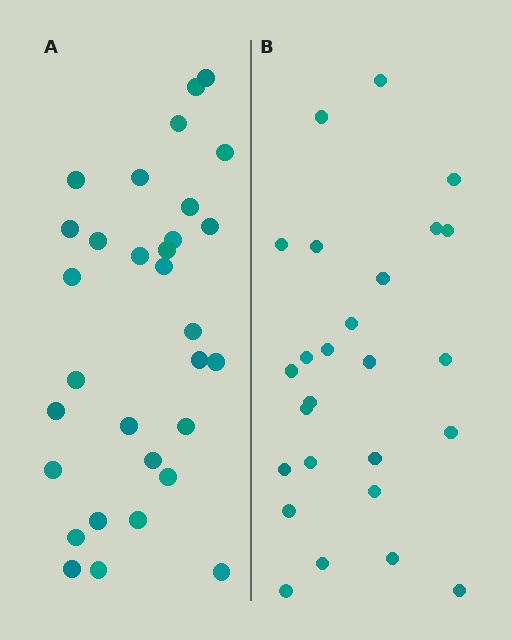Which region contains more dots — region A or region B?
Region A (the left region) has more dots.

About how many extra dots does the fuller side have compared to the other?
Region A has about 5 more dots than region B.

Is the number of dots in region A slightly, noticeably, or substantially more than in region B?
Region A has only slightly more — the two regions are fairly close. The ratio is roughly 1.2 to 1.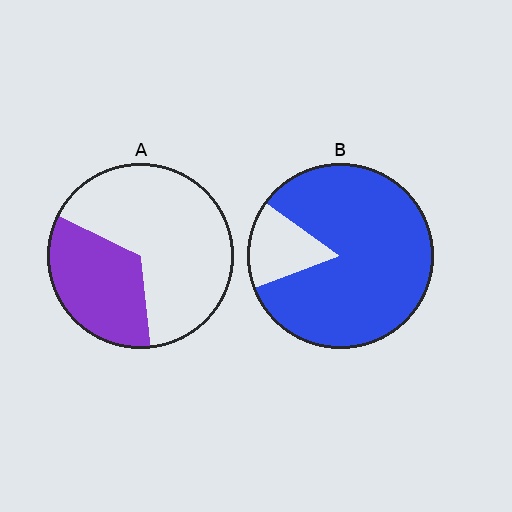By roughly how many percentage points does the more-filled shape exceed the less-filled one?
By roughly 50 percentage points (B over A).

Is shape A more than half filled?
No.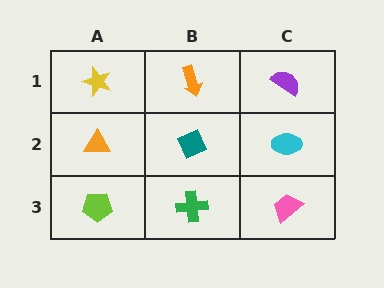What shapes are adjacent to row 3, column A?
An orange triangle (row 2, column A), a green cross (row 3, column B).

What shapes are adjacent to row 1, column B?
A teal diamond (row 2, column B), a yellow star (row 1, column A), a purple semicircle (row 1, column C).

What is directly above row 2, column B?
An orange arrow.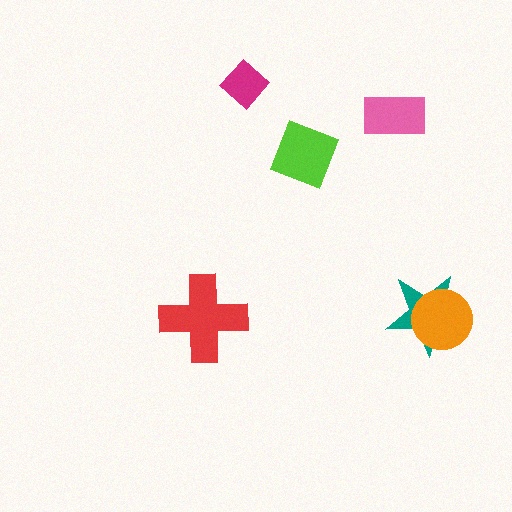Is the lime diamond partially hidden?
No, no other shape covers it.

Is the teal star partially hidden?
Yes, it is partially covered by another shape.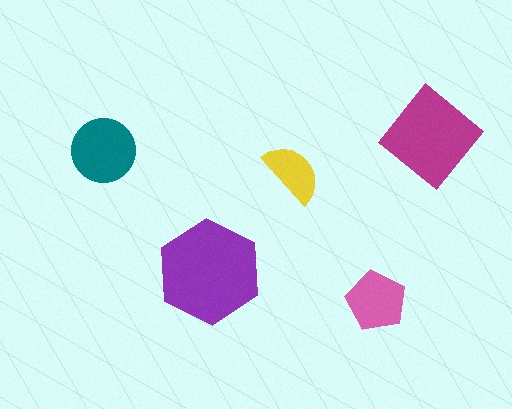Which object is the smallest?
The yellow semicircle.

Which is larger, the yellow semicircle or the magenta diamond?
The magenta diamond.